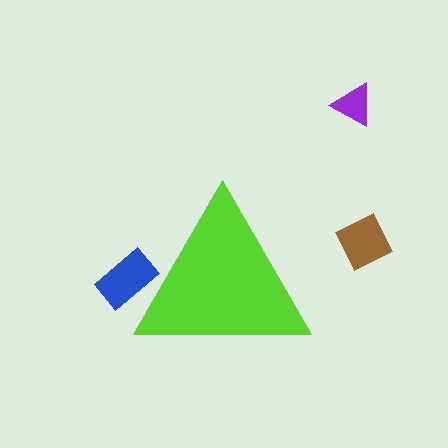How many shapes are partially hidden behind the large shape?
1 shape is partially hidden.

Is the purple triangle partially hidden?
No, the purple triangle is fully visible.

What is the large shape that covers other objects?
A lime triangle.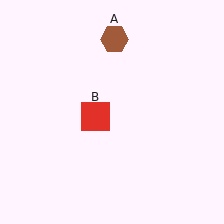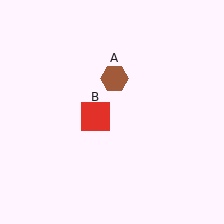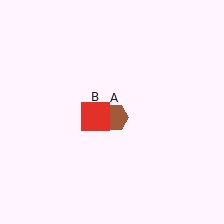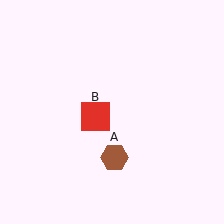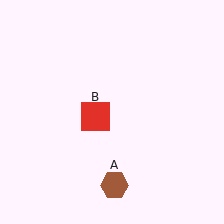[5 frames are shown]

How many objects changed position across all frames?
1 object changed position: brown hexagon (object A).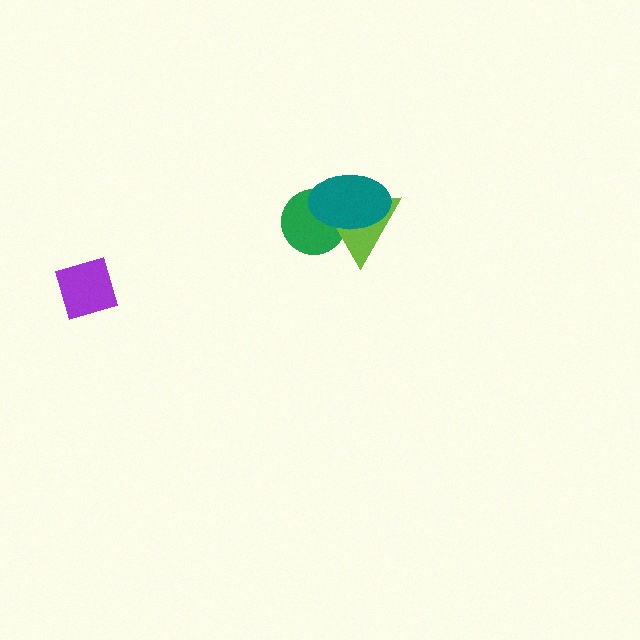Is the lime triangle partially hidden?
Yes, it is partially covered by another shape.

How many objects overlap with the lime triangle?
2 objects overlap with the lime triangle.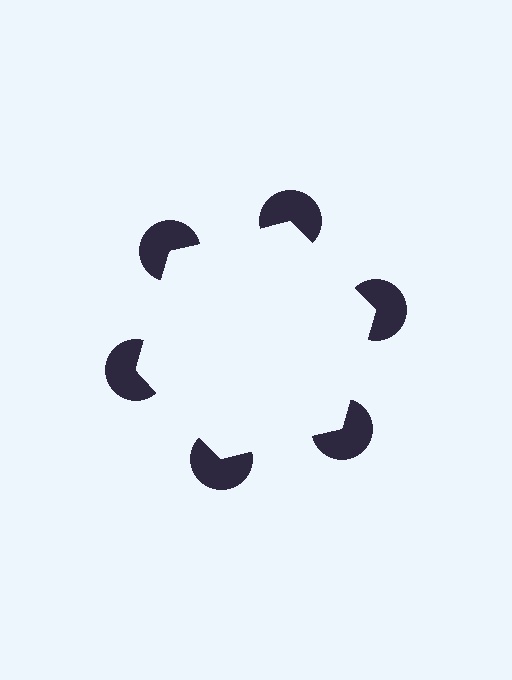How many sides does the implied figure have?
6 sides.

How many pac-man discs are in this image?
There are 6 — one at each vertex of the illusory hexagon.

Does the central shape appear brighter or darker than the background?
It typically appears slightly brighter than the background, even though no actual brightness change is drawn.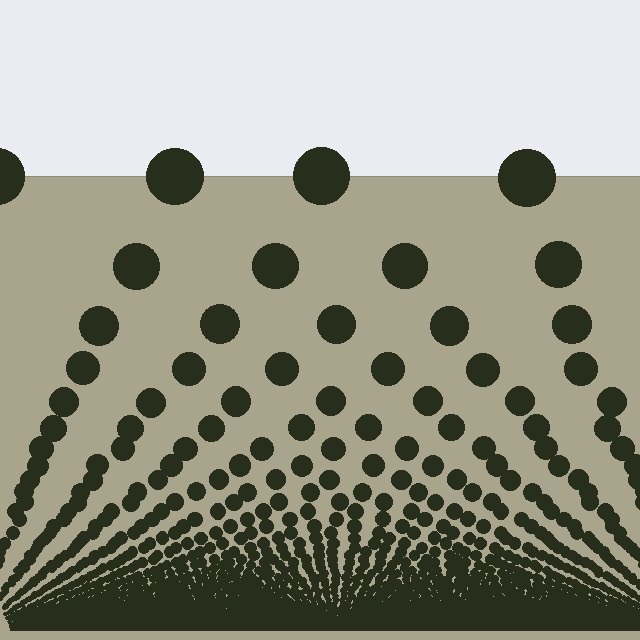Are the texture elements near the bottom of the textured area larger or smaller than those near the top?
Smaller. The gradient is inverted — elements near the bottom are smaller and denser.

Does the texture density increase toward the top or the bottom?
Density increases toward the bottom.